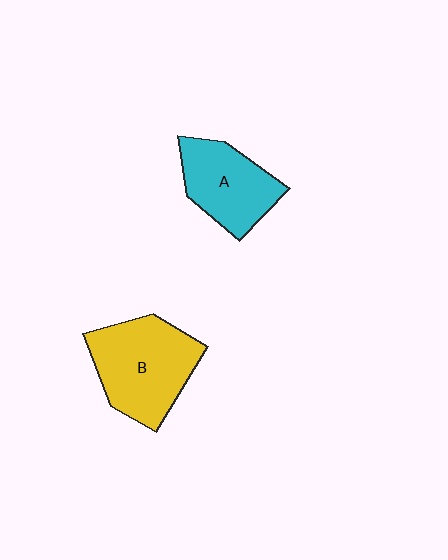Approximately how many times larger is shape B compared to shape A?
Approximately 1.3 times.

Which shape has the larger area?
Shape B (yellow).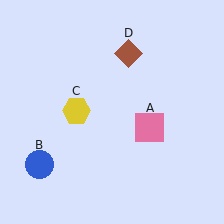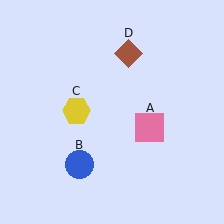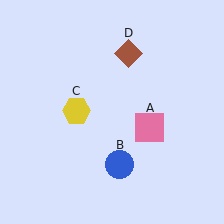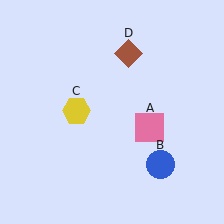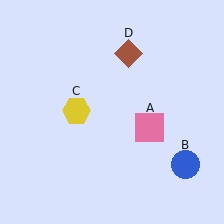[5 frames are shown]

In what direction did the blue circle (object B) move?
The blue circle (object B) moved right.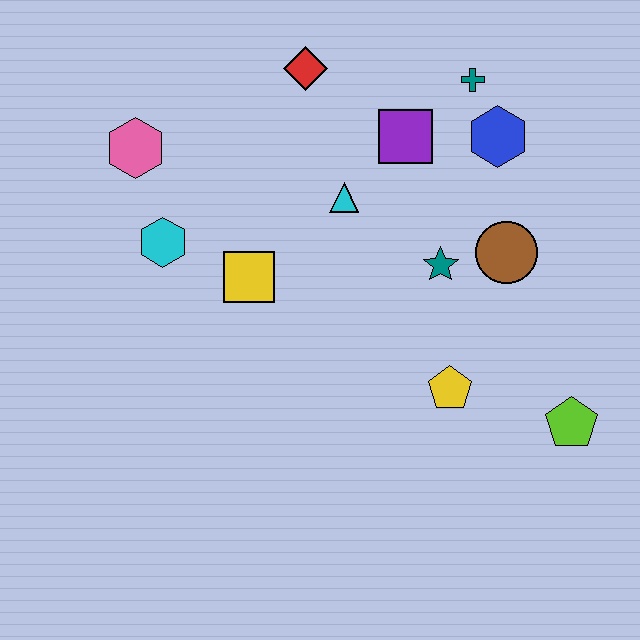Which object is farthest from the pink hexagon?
The lime pentagon is farthest from the pink hexagon.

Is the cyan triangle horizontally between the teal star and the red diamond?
Yes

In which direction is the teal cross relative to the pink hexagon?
The teal cross is to the right of the pink hexagon.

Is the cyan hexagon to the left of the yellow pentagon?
Yes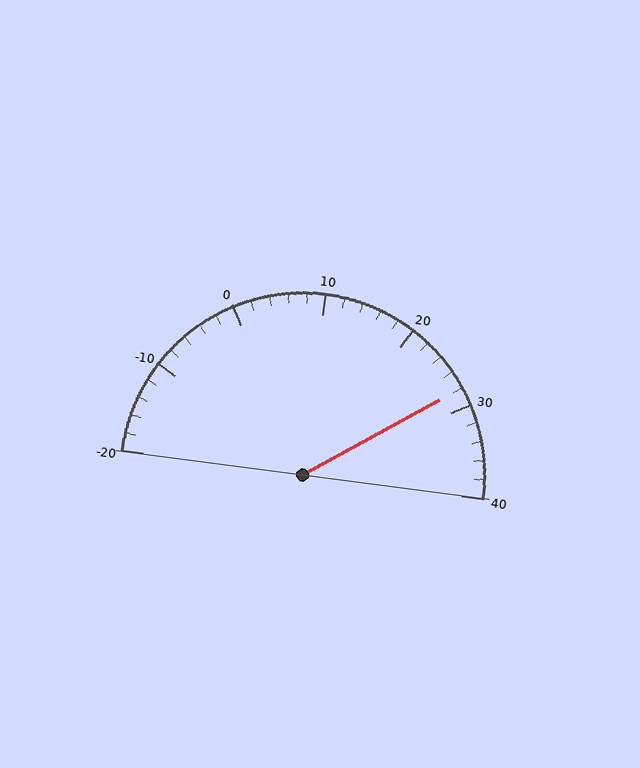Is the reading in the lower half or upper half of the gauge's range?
The reading is in the upper half of the range (-20 to 40).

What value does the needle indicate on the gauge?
The needle indicates approximately 28.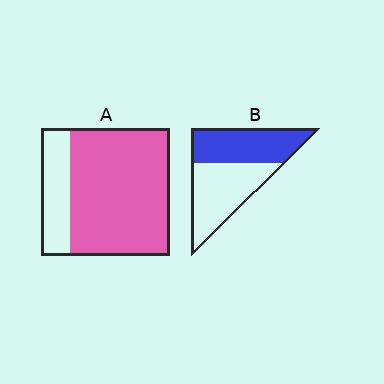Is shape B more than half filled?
Roughly half.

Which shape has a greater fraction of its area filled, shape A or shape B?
Shape A.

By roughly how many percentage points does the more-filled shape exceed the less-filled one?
By roughly 30 percentage points (A over B).